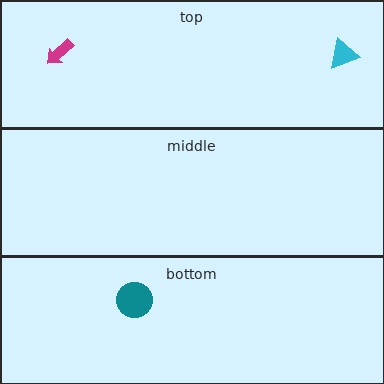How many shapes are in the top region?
2.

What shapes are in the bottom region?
The teal circle.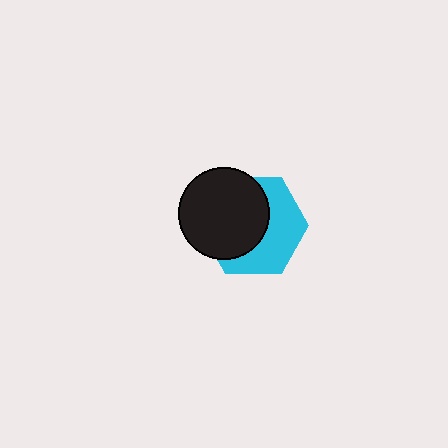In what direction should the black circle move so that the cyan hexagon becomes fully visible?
The black circle should move toward the upper-left. That is the shortest direction to clear the overlap and leave the cyan hexagon fully visible.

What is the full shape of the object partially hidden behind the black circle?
The partially hidden object is a cyan hexagon.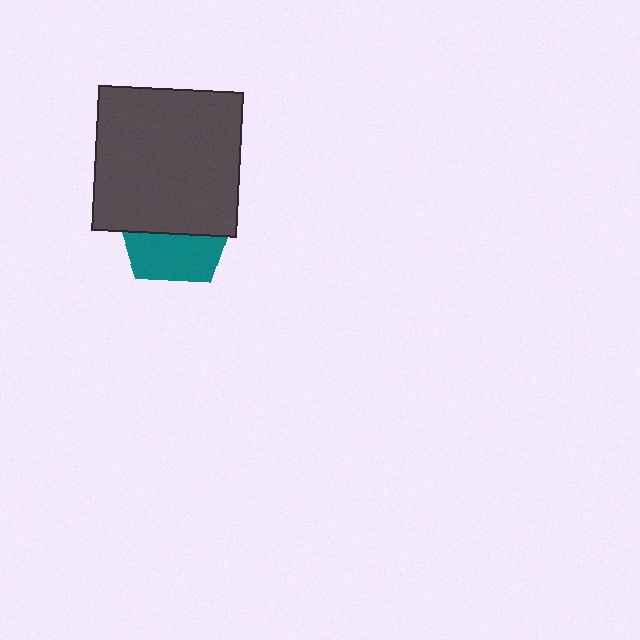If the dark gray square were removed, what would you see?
You would see the complete teal pentagon.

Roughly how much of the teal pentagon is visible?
A small part of it is visible (roughly 42%).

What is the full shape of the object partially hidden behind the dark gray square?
The partially hidden object is a teal pentagon.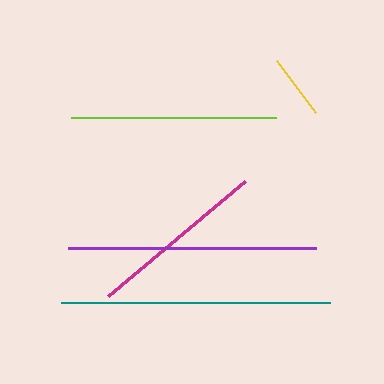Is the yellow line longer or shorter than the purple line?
The purple line is longer than the yellow line.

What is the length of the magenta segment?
The magenta segment is approximately 179 pixels long.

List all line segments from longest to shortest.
From longest to shortest: teal, purple, lime, magenta, yellow.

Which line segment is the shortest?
The yellow line is the shortest at approximately 64 pixels.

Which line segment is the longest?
The teal line is the longest at approximately 270 pixels.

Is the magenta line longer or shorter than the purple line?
The purple line is longer than the magenta line.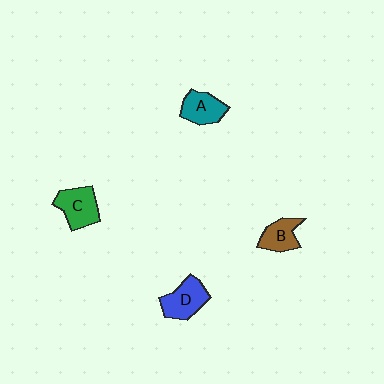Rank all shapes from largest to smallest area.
From largest to smallest: D (blue), C (green), A (teal), B (brown).